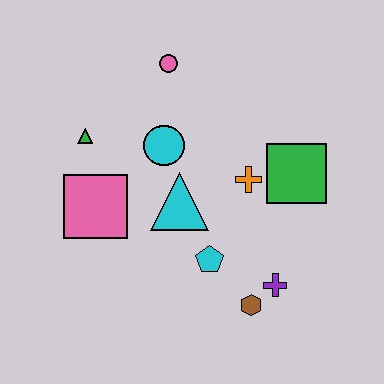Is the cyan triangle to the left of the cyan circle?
No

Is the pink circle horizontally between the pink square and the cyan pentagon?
Yes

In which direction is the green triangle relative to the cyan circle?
The green triangle is to the left of the cyan circle.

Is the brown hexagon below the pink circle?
Yes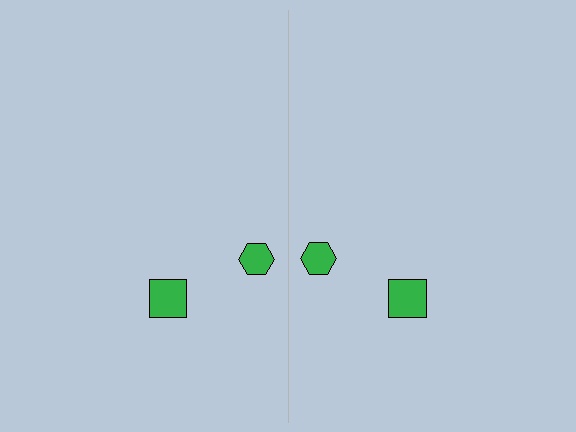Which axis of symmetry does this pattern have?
The pattern has a vertical axis of symmetry running through the center of the image.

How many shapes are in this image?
There are 4 shapes in this image.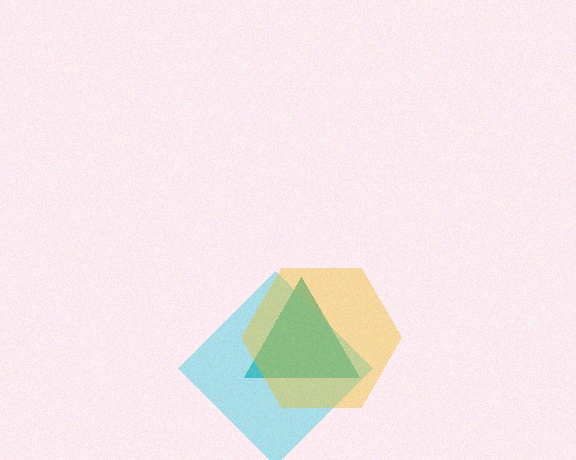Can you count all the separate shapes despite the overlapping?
Yes, there are 3 separate shapes.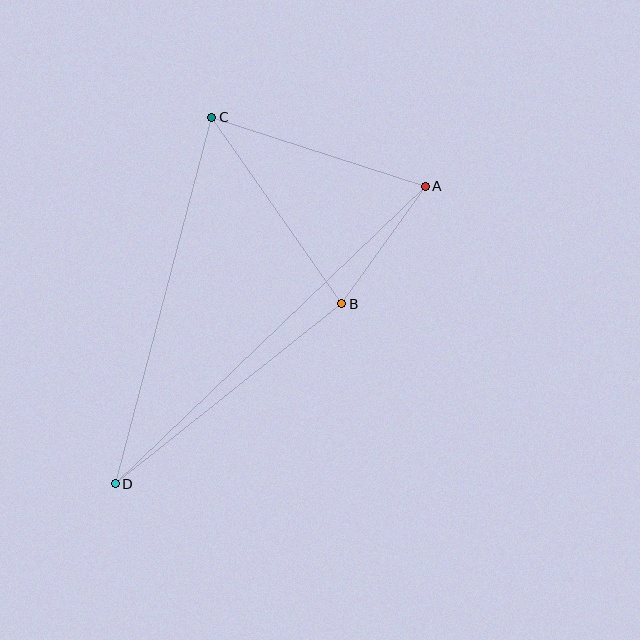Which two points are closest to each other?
Points A and B are closest to each other.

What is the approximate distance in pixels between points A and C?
The distance between A and C is approximately 224 pixels.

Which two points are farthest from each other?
Points A and D are farthest from each other.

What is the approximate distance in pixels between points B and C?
The distance between B and C is approximately 227 pixels.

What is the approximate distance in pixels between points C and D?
The distance between C and D is approximately 379 pixels.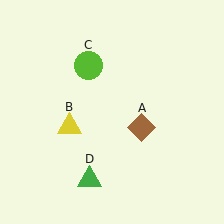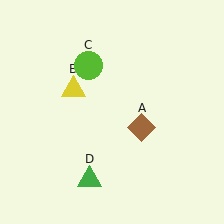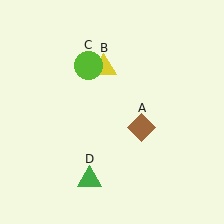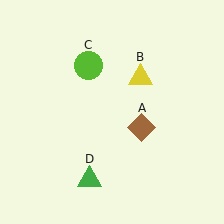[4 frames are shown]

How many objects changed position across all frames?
1 object changed position: yellow triangle (object B).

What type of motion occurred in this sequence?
The yellow triangle (object B) rotated clockwise around the center of the scene.